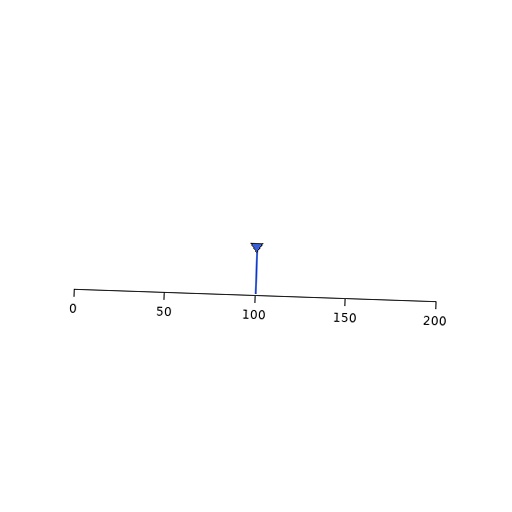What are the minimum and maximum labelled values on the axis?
The axis runs from 0 to 200.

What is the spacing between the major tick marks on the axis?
The major ticks are spaced 50 apart.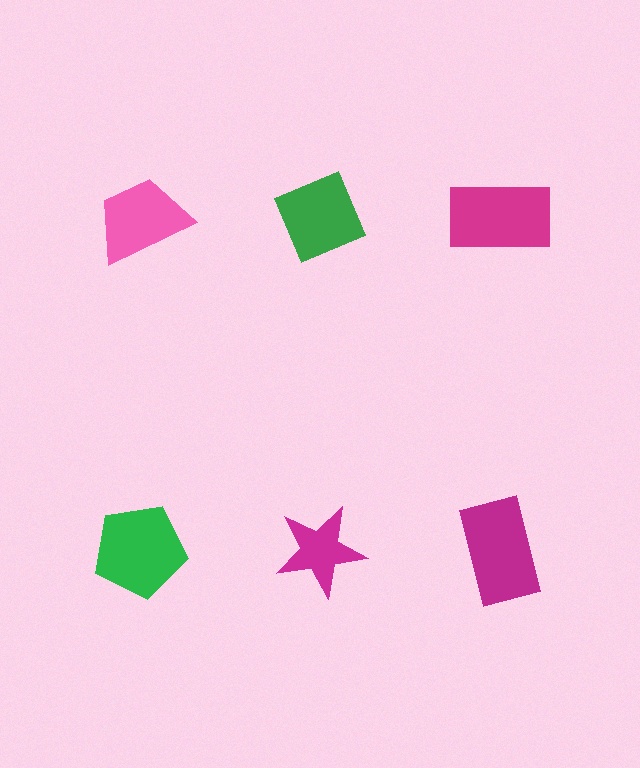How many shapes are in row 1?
3 shapes.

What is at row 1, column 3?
A magenta rectangle.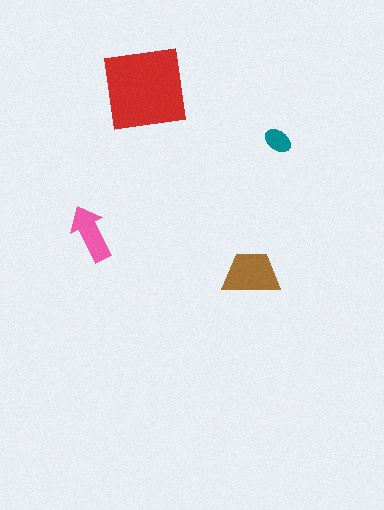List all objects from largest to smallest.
The red square, the brown trapezoid, the pink arrow, the teal ellipse.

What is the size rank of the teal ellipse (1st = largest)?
4th.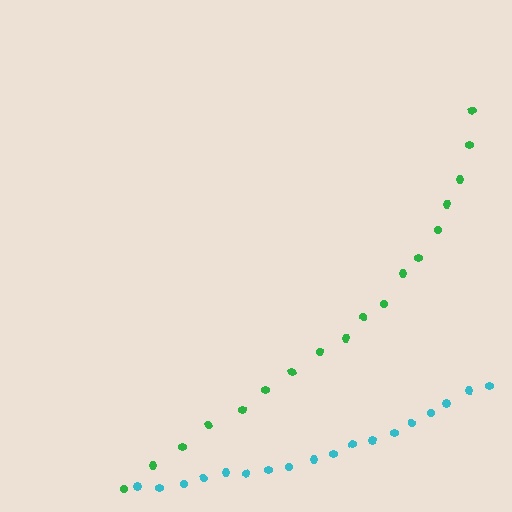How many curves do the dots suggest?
There are 2 distinct paths.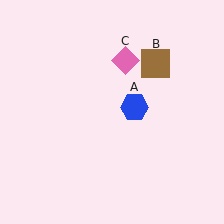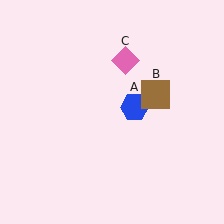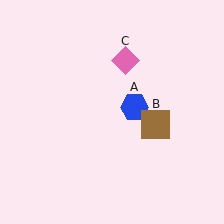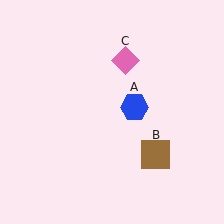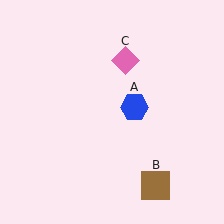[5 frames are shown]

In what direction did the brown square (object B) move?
The brown square (object B) moved down.